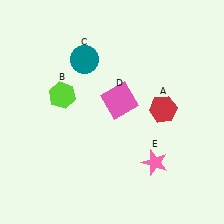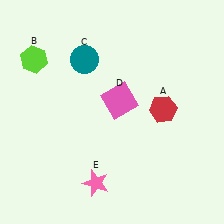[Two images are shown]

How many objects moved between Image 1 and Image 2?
2 objects moved between the two images.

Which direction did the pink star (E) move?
The pink star (E) moved left.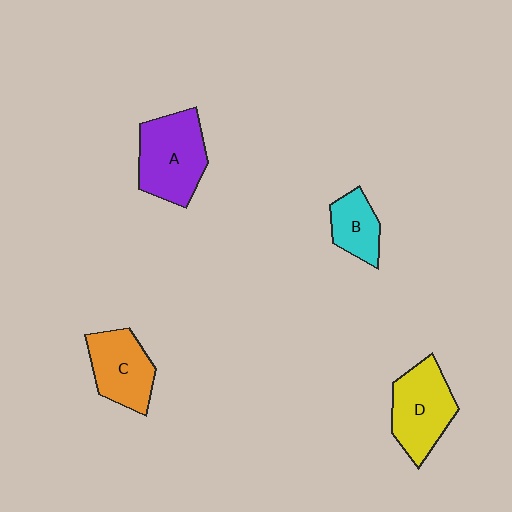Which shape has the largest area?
Shape A (purple).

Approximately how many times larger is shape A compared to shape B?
Approximately 1.9 times.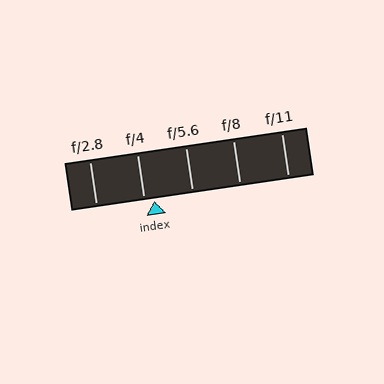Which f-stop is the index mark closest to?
The index mark is closest to f/4.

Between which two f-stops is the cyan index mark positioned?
The index mark is between f/4 and f/5.6.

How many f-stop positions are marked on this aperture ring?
There are 5 f-stop positions marked.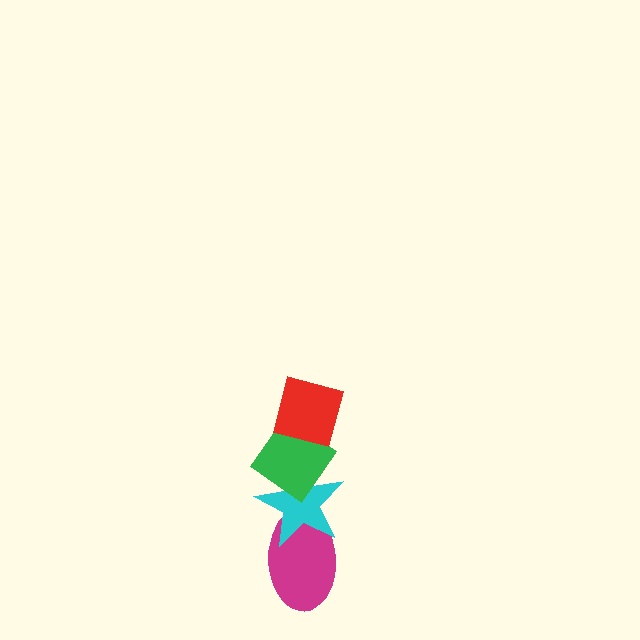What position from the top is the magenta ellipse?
The magenta ellipse is 4th from the top.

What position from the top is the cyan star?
The cyan star is 3rd from the top.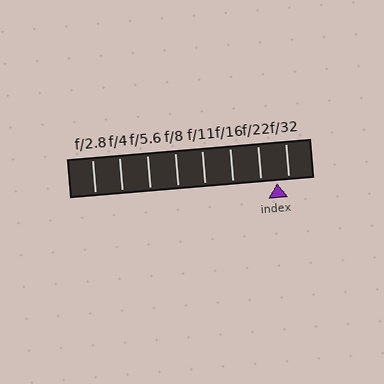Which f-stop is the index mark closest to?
The index mark is closest to f/32.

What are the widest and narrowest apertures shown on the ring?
The widest aperture shown is f/2.8 and the narrowest is f/32.